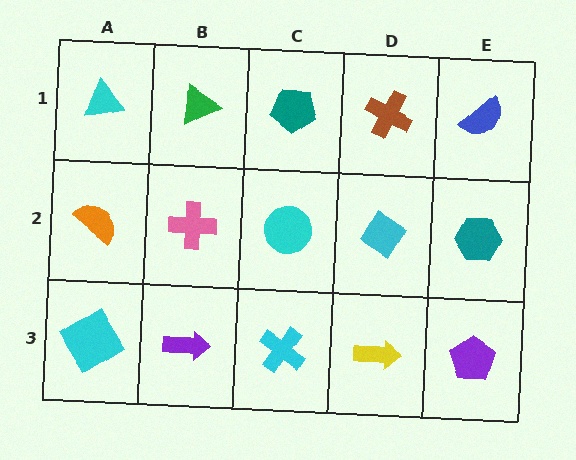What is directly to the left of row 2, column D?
A cyan circle.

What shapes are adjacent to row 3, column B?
A pink cross (row 2, column B), a cyan diamond (row 3, column A), a cyan cross (row 3, column C).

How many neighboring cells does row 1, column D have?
3.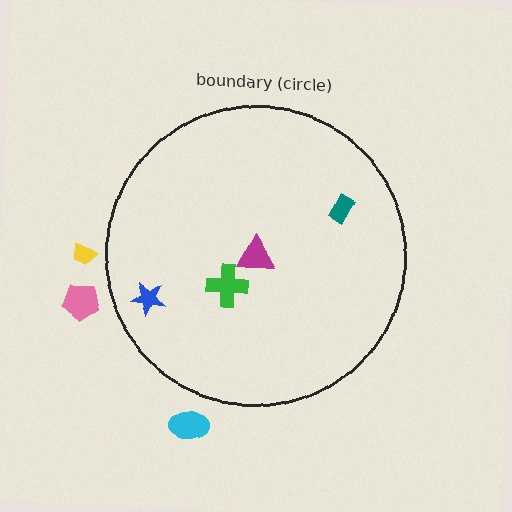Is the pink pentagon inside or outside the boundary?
Outside.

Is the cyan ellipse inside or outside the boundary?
Outside.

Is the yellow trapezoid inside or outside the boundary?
Outside.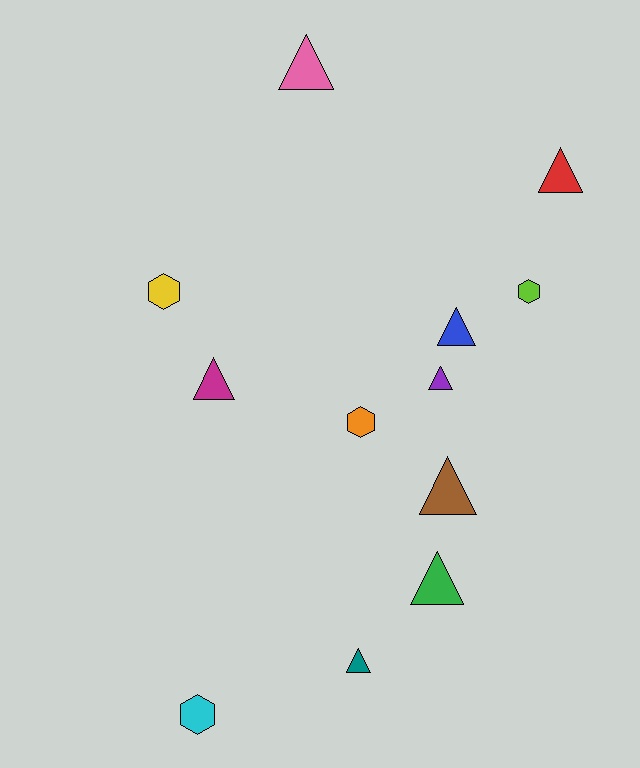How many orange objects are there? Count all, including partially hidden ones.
There is 1 orange object.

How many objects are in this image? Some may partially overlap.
There are 12 objects.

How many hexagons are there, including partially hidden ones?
There are 4 hexagons.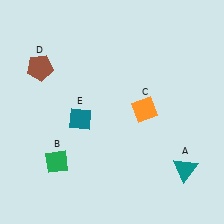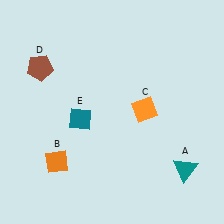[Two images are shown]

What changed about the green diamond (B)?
In Image 1, B is green. In Image 2, it changed to orange.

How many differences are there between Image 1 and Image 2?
There is 1 difference between the two images.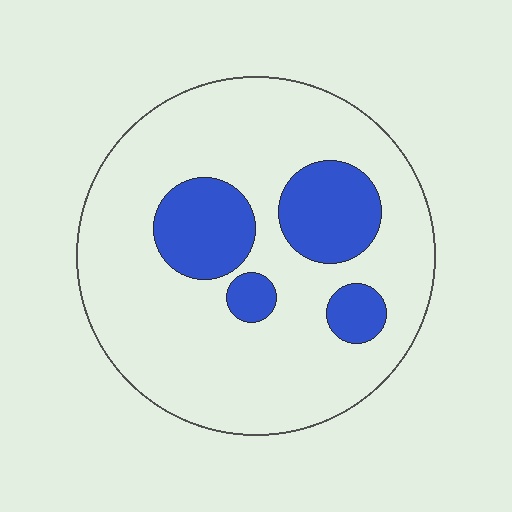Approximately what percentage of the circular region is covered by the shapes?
Approximately 20%.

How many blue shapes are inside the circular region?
4.